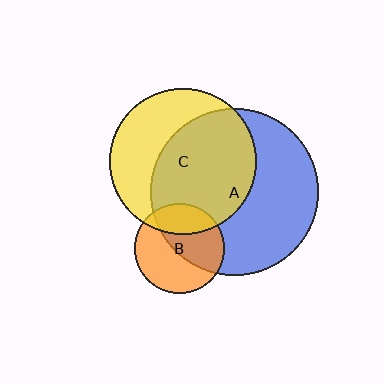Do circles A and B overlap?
Yes.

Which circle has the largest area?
Circle A (blue).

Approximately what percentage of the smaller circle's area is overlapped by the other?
Approximately 50%.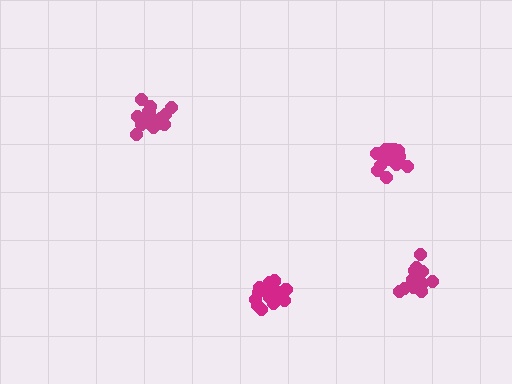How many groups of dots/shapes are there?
There are 4 groups.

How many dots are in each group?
Group 1: 16 dots, Group 2: 18 dots, Group 3: 15 dots, Group 4: 18 dots (67 total).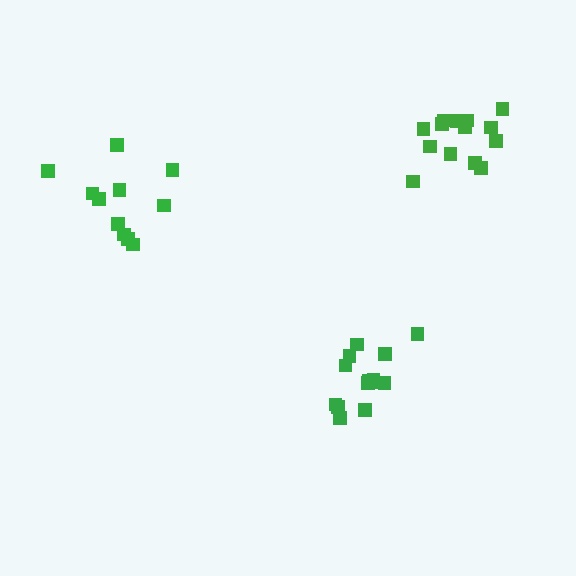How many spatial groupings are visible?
There are 3 spatial groupings.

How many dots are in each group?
Group 1: 11 dots, Group 2: 14 dots, Group 3: 14 dots (39 total).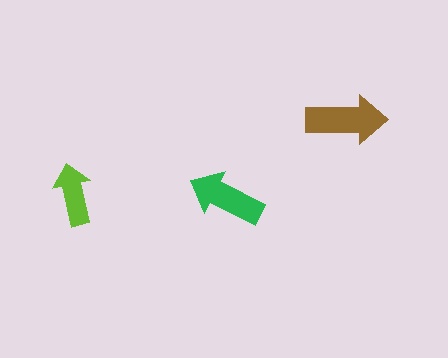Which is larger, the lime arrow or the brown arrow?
The brown one.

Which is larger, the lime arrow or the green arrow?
The green one.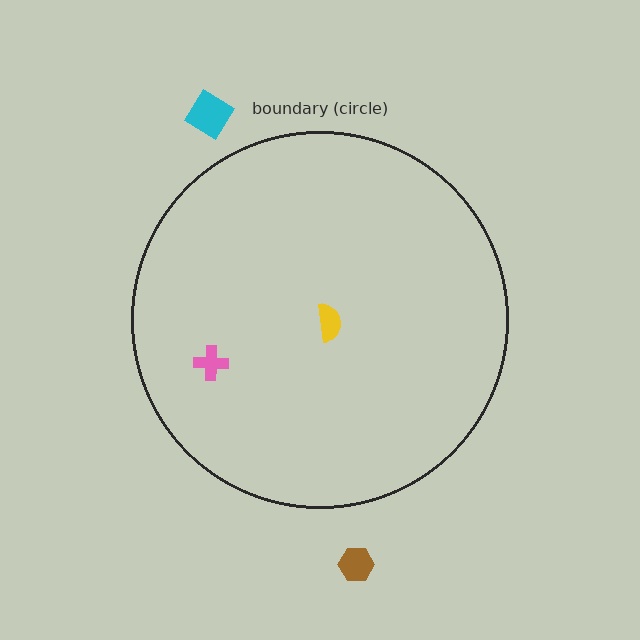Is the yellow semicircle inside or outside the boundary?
Inside.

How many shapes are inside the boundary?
2 inside, 2 outside.